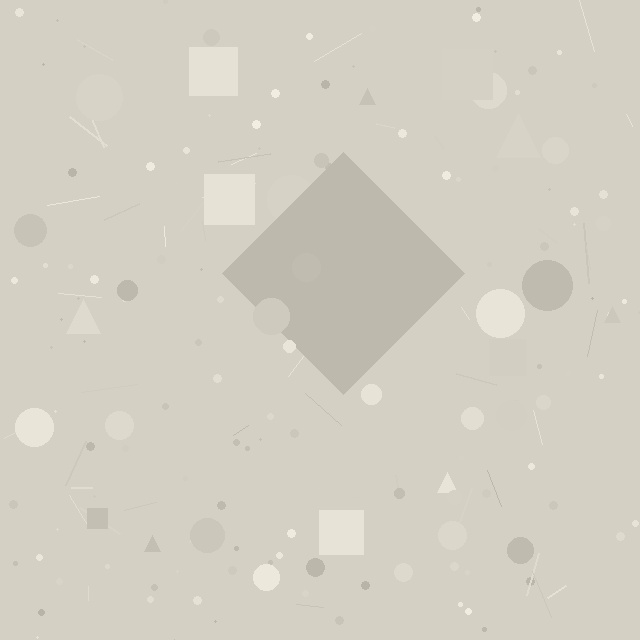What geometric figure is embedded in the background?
A diamond is embedded in the background.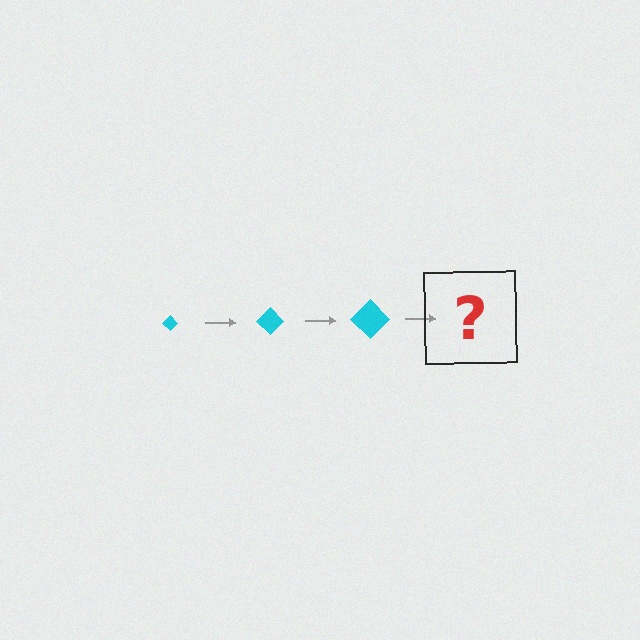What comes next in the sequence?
The next element should be a cyan diamond, larger than the previous one.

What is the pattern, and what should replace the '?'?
The pattern is that the diamond gets progressively larger each step. The '?' should be a cyan diamond, larger than the previous one.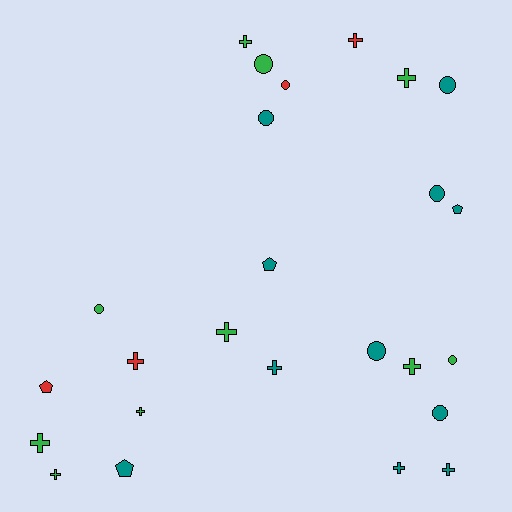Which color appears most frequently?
Teal, with 11 objects.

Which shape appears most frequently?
Cross, with 12 objects.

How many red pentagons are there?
There is 1 red pentagon.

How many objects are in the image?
There are 25 objects.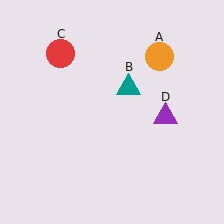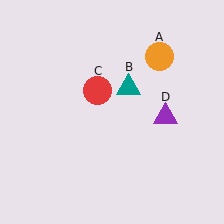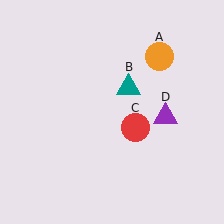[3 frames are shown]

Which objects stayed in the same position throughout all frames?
Orange circle (object A) and teal triangle (object B) and purple triangle (object D) remained stationary.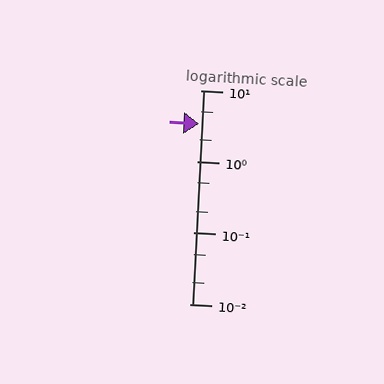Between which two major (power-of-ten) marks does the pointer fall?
The pointer is between 1 and 10.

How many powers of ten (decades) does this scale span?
The scale spans 3 decades, from 0.01 to 10.